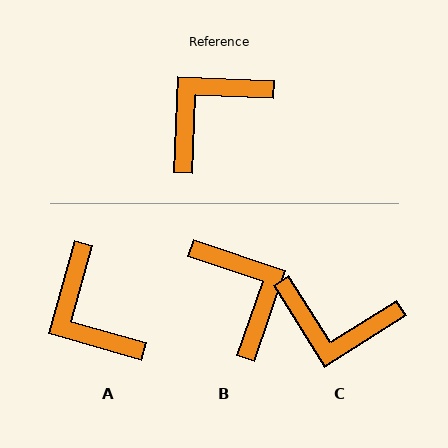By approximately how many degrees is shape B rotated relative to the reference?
Approximately 106 degrees clockwise.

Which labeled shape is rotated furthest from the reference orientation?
C, about 125 degrees away.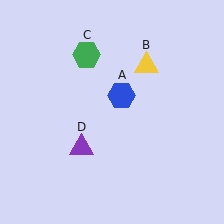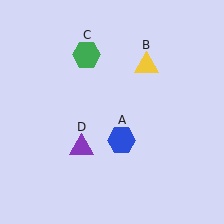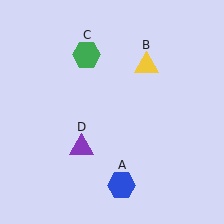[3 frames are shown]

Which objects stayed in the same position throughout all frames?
Yellow triangle (object B) and green hexagon (object C) and purple triangle (object D) remained stationary.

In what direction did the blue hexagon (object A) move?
The blue hexagon (object A) moved down.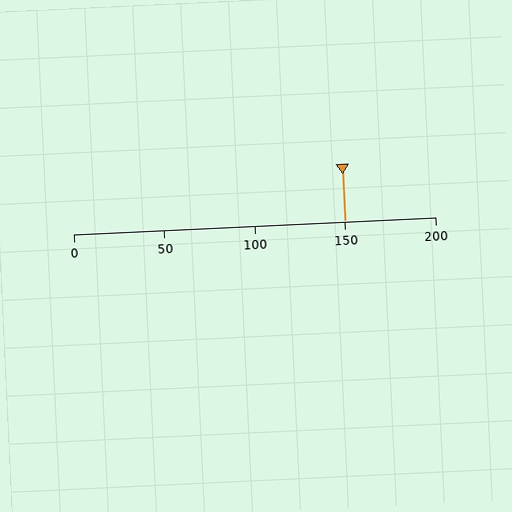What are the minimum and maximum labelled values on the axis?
The axis runs from 0 to 200.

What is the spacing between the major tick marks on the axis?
The major ticks are spaced 50 apart.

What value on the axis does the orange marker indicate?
The marker indicates approximately 150.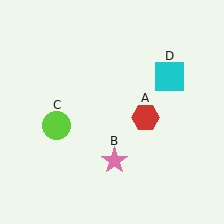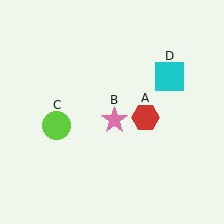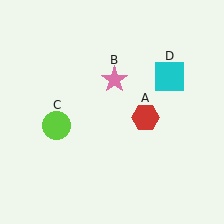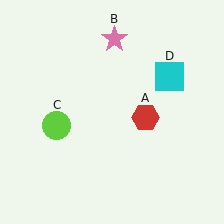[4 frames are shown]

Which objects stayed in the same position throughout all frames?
Red hexagon (object A) and lime circle (object C) and cyan square (object D) remained stationary.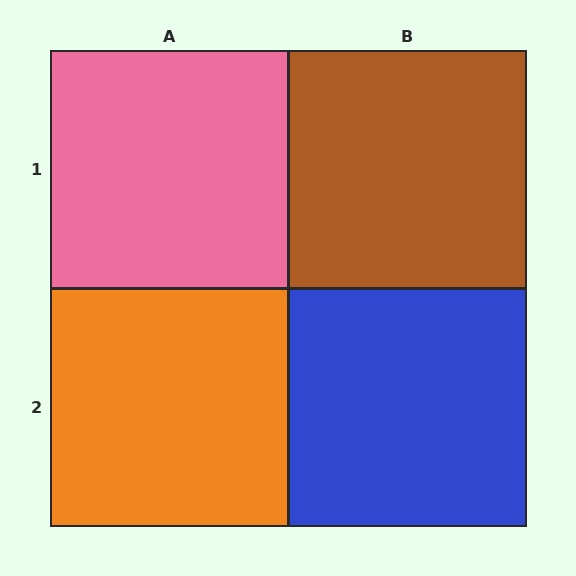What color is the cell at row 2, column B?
Blue.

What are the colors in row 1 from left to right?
Pink, brown.